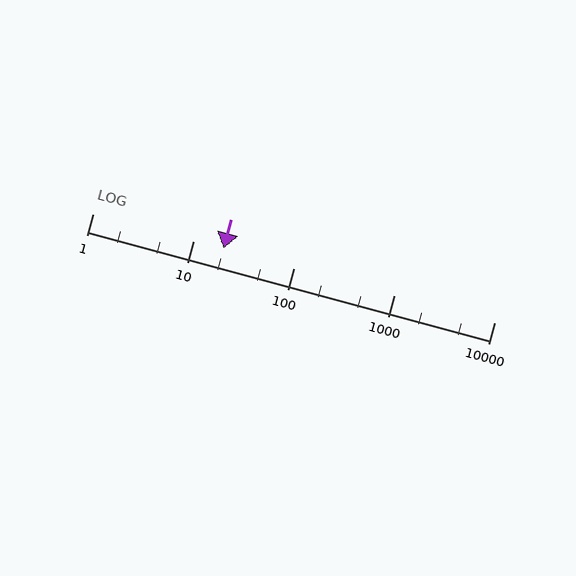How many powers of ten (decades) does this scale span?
The scale spans 4 decades, from 1 to 10000.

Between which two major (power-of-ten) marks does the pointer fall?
The pointer is between 10 and 100.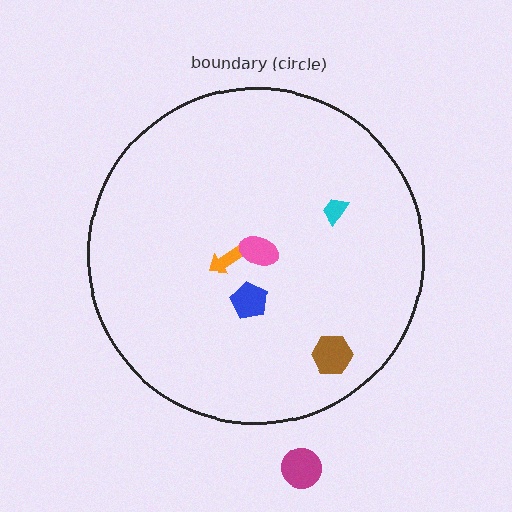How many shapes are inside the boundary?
5 inside, 1 outside.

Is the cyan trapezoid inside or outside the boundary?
Inside.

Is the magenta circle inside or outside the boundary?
Outside.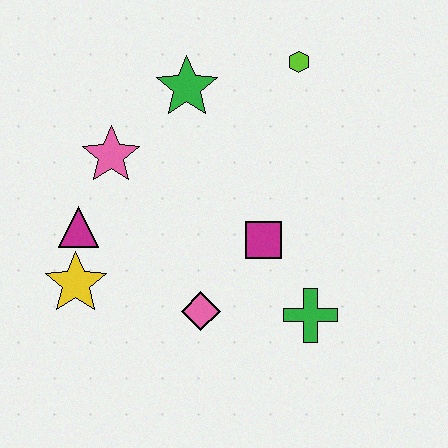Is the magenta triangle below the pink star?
Yes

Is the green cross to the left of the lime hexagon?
No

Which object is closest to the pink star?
The magenta triangle is closest to the pink star.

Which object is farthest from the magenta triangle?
The lime hexagon is farthest from the magenta triangle.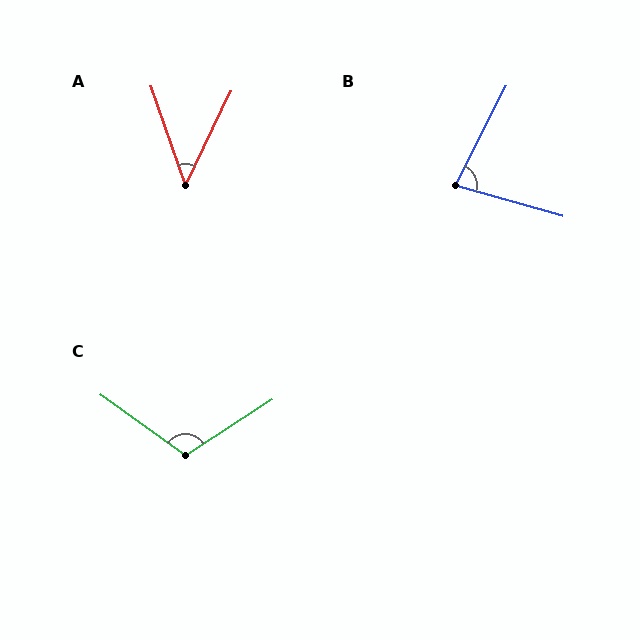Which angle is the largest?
C, at approximately 112 degrees.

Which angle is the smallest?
A, at approximately 45 degrees.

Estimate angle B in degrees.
Approximately 79 degrees.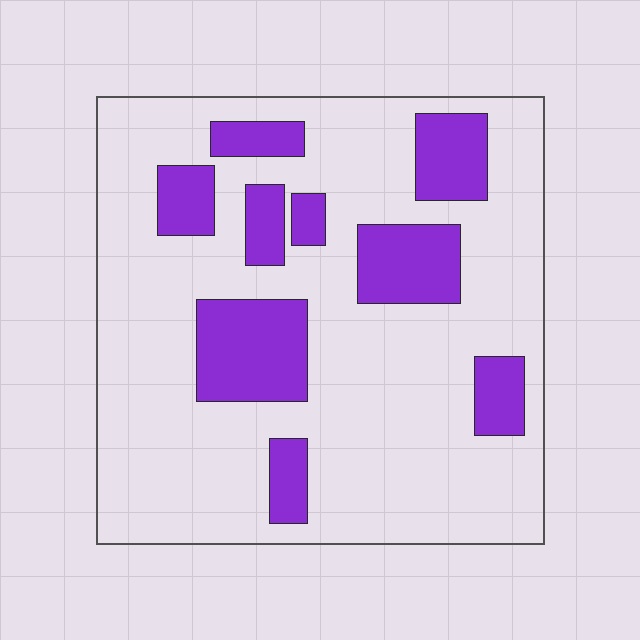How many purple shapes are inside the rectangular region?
9.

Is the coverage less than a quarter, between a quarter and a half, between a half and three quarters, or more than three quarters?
Less than a quarter.